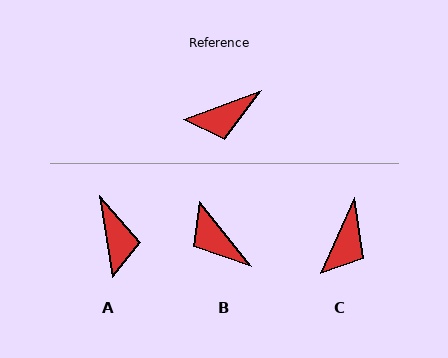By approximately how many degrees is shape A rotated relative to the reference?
Approximately 78 degrees counter-clockwise.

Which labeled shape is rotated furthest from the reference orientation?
A, about 78 degrees away.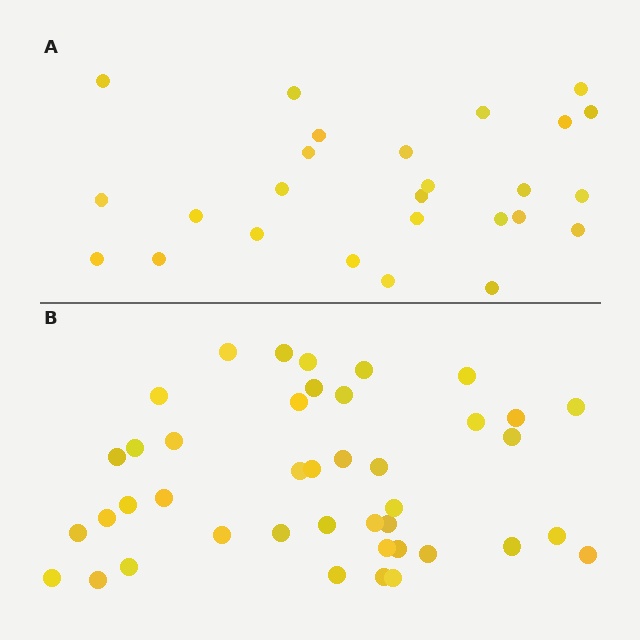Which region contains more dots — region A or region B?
Region B (the bottom region) has more dots.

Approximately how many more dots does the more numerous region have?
Region B has approximately 15 more dots than region A.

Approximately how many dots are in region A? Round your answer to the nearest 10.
About 30 dots. (The exact count is 26, which rounds to 30.)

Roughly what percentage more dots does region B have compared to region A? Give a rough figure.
About 60% more.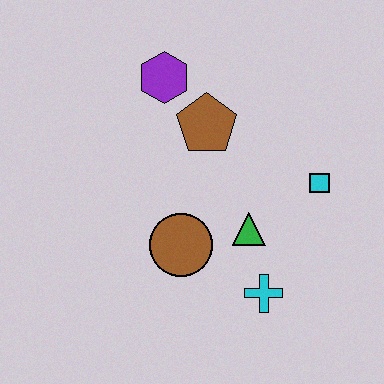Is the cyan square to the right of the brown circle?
Yes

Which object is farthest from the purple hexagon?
The cyan cross is farthest from the purple hexagon.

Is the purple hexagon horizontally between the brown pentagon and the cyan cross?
No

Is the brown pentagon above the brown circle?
Yes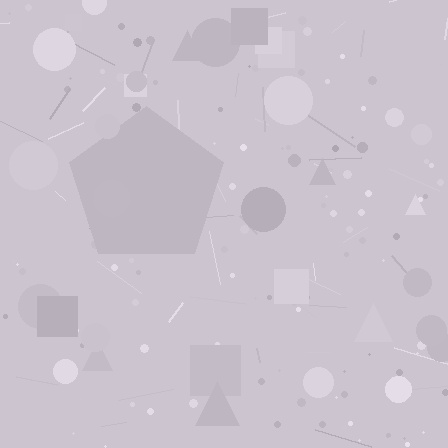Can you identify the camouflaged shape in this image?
The camouflaged shape is a pentagon.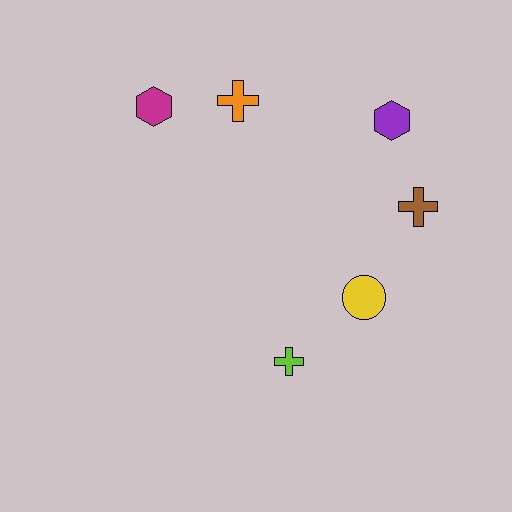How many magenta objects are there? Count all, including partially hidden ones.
There is 1 magenta object.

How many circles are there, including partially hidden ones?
There is 1 circle.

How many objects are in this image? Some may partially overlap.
There are 6 objects.